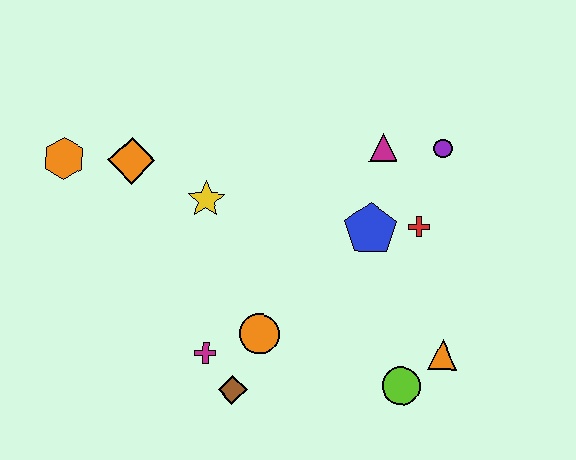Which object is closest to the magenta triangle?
The purple circle is closest to the magenta triangle.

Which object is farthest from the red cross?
The orange hexagon is farthest from the red cross.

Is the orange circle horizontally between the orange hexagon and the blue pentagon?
Yes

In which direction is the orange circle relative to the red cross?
The orange circle is to the left of the red cross.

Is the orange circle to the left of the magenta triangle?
Yes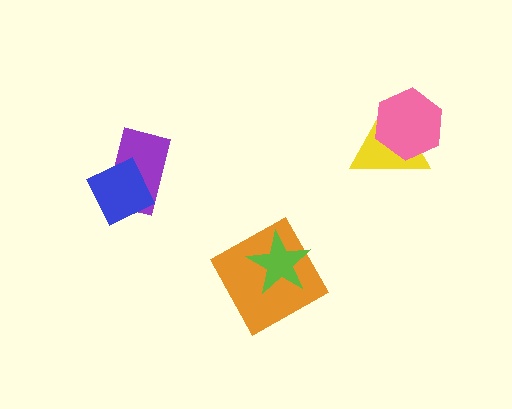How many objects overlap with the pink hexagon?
1 object overlaps with the pink hexagon.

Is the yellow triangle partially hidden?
Yes, it is partially covered by another shape.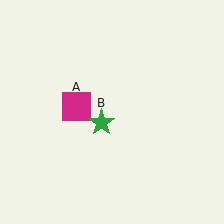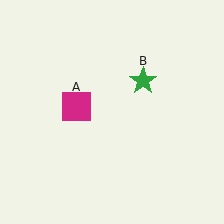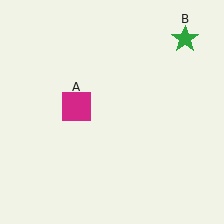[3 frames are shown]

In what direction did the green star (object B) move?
The green star (object B) moved up and to the right.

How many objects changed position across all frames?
1 object changed position: green star (object B).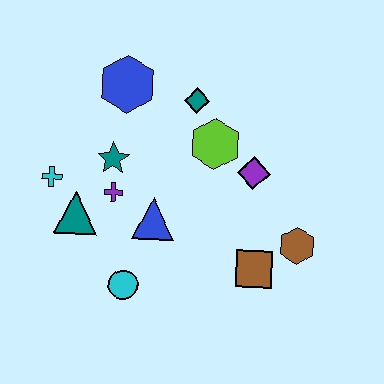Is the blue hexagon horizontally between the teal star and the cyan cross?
No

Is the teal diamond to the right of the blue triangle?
Yes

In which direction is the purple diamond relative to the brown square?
The purple diamond is above the brown square.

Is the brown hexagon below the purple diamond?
Yes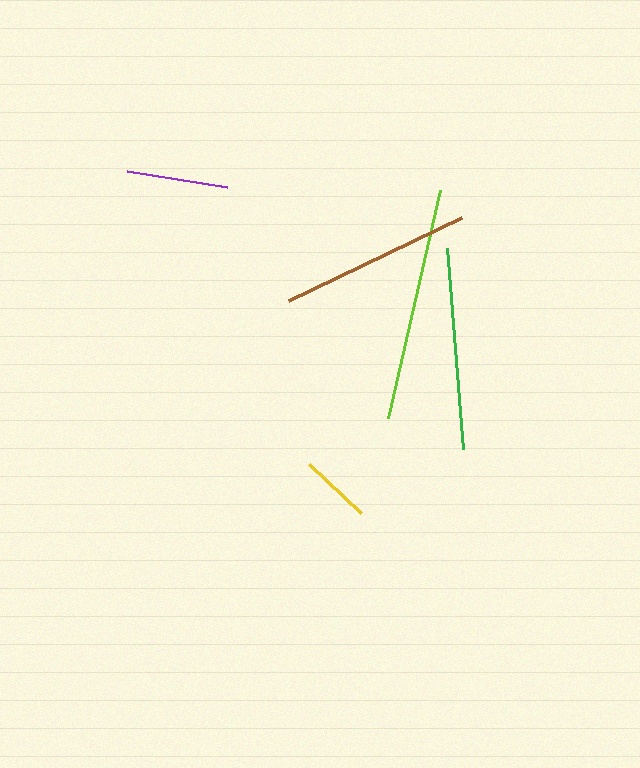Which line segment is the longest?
The lime line is the longest at approximately 234 pixels.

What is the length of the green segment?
The green segment is approximately 202 pixels long.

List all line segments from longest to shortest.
From longest to shortest: lime, green, brown, purple, yellow.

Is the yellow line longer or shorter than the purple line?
The purple line is longer than the yellow line.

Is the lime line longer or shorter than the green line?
The lime line is longer than the green line.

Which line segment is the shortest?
The yellow line is the shortest at approximately 71 pixels.